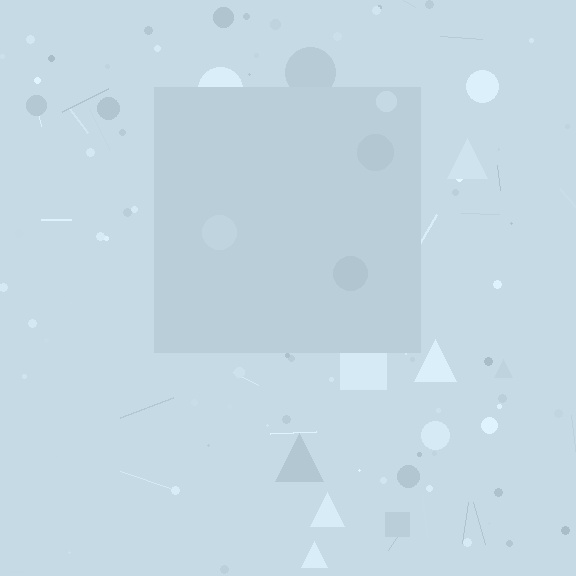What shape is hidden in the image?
A square is hidden in the image.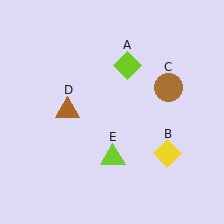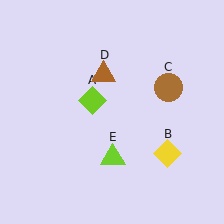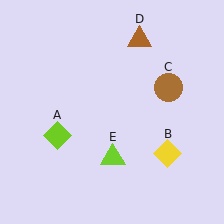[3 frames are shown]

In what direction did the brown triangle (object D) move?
The brown triangle (object D) moved up and to the right.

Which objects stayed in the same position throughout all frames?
Yellow diamond (object B) and brown circle (object C) and lime triangle (object E) remained stationary.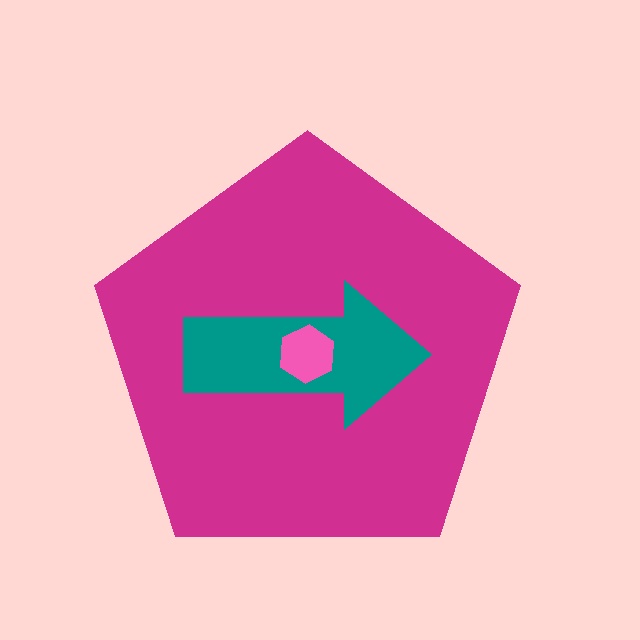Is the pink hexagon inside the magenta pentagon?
Yes.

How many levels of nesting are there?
3.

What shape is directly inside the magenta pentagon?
The teal arrow.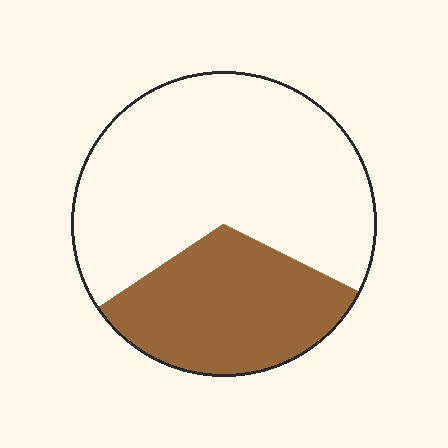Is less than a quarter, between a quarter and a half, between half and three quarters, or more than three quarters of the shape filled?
Between a quarter and a half.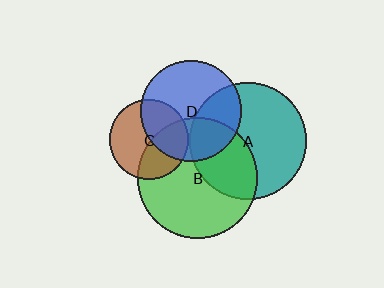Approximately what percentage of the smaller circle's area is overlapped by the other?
Approximately 35%.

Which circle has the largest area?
Circle B (green).